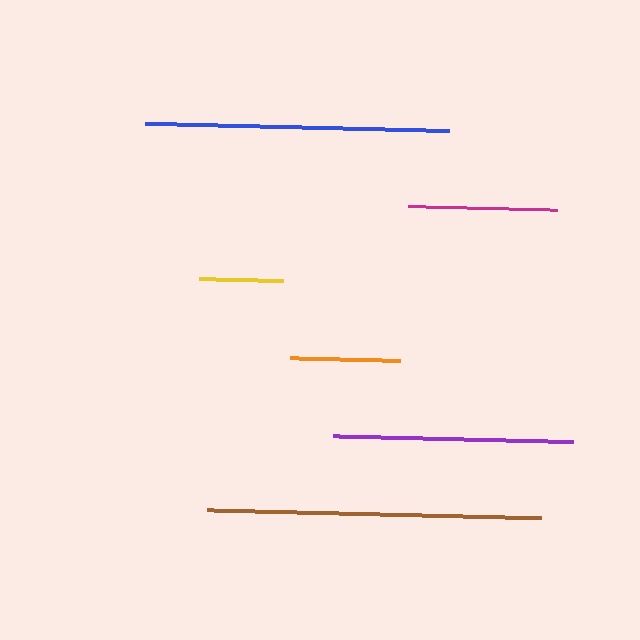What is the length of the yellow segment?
The yellow segment is approximately 84 pixels long.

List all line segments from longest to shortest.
From longest to shortest: brown, blue, purple, magenta, orange, yellow.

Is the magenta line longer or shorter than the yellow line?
The magenta line is longer than the yellow line.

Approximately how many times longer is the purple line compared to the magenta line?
The purple line is approximately 1.6 times the length of the magenta line.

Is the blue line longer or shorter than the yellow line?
The blue line is longer than the yellow line.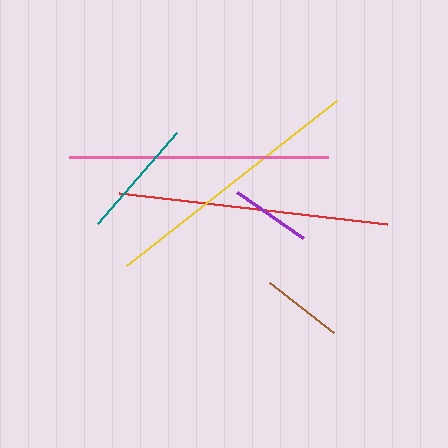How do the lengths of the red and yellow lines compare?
The red and yellow lines are approximately the same length.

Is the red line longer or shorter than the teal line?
The red line is longer than the teal line.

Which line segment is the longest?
The red line is the longest at approximately 270 pixels.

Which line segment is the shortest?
The purple line is the shortest at approximately 80 pixels.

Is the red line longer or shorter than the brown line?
The red line is longer than the brown line.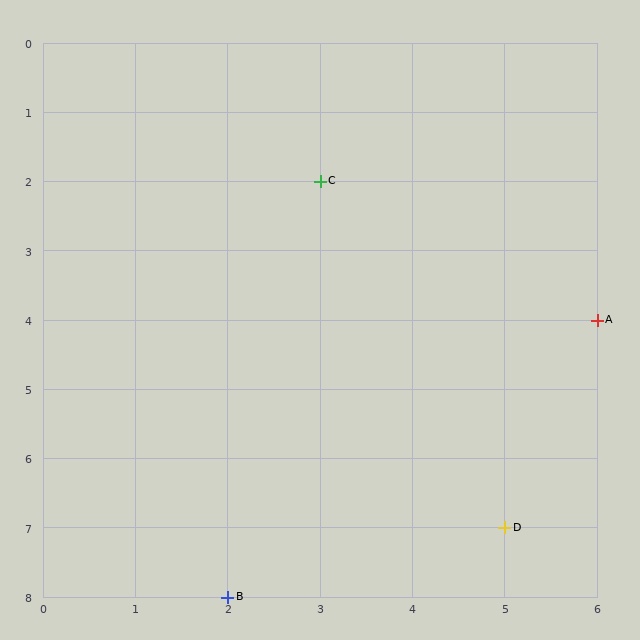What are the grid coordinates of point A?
Point A is at grid coordinates (6, 4).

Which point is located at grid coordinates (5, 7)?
Point D is at (5, 7).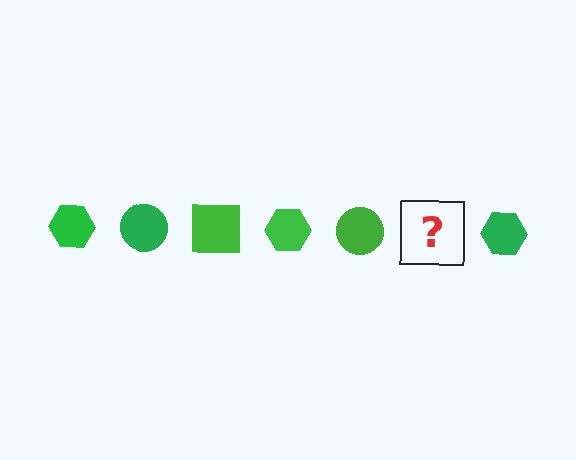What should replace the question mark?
The question mark should be replaced with a green square.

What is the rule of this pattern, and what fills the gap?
The rule is that the pattern cycles through hexagon, circle, square shapes in green. The gap should be filled with a green square.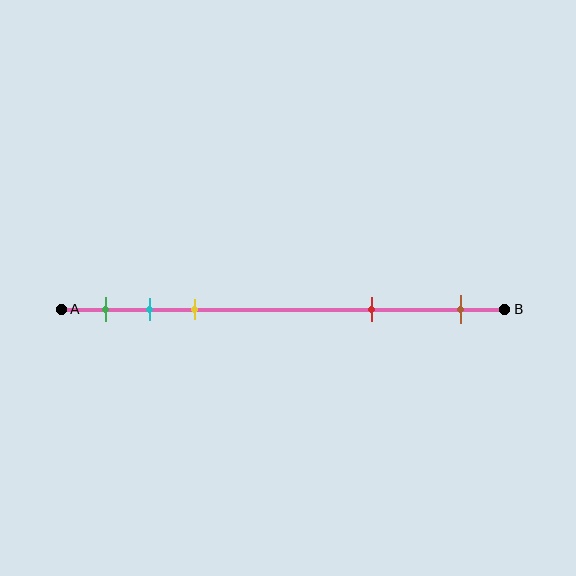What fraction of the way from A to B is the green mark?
The green mark is approximately 10% (0.1) of the way from A to B.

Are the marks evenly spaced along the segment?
No, the marks are not evenly spaced.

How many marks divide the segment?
There are 5 marks dividing the segment.